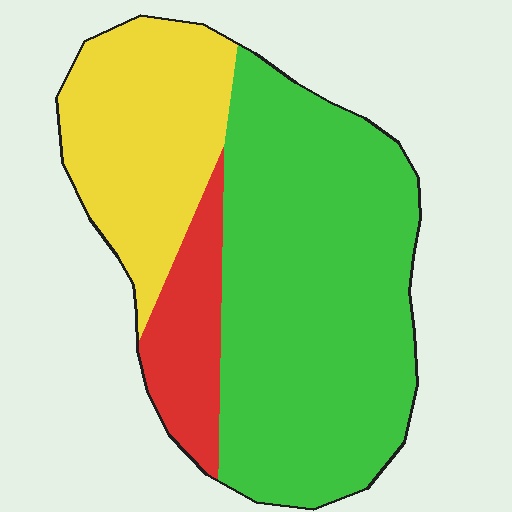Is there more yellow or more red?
Yellow.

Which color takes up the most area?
Green, at roughly 60%.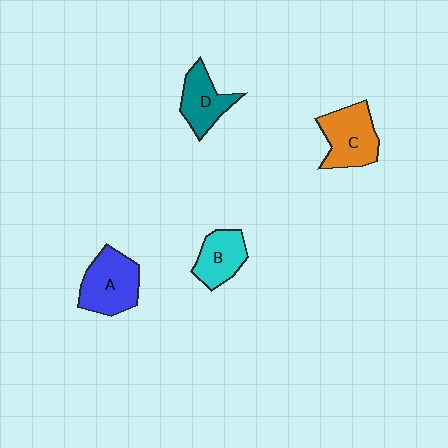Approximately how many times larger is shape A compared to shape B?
Approximately 1.4 times.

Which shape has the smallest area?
Shape B (cyan).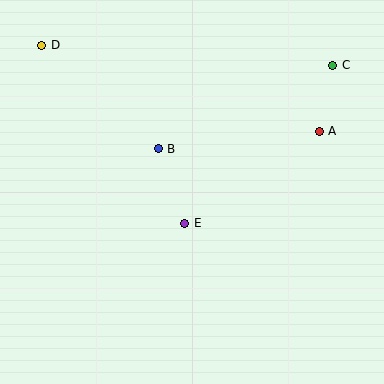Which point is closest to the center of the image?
Point E at (185, 223) is closest to the center.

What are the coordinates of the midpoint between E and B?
The midpoint between E and B is at (171, 186).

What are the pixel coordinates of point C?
Point C is at (333, 65).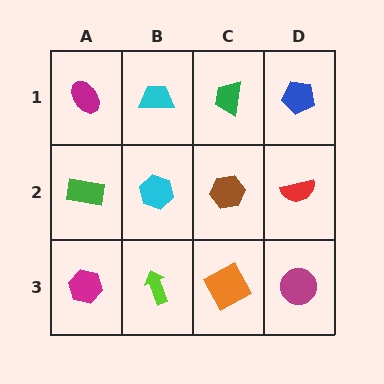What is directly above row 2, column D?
A blue pentagon.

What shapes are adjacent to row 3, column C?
A brown hexagon (row 2, column C), a lime arrow (row 3, column B), a magenta circle (row 3, column D).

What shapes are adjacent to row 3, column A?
A green rectangle (row 2, column A), a lime arrow (row 3, column B).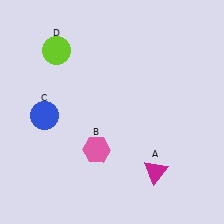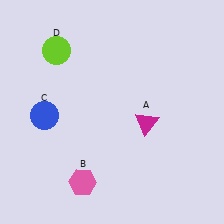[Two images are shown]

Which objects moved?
The objects that moved are: the magenta triangle (A), the pink hexagon (B).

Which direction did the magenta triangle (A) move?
The magenta triangle (A) moved up.